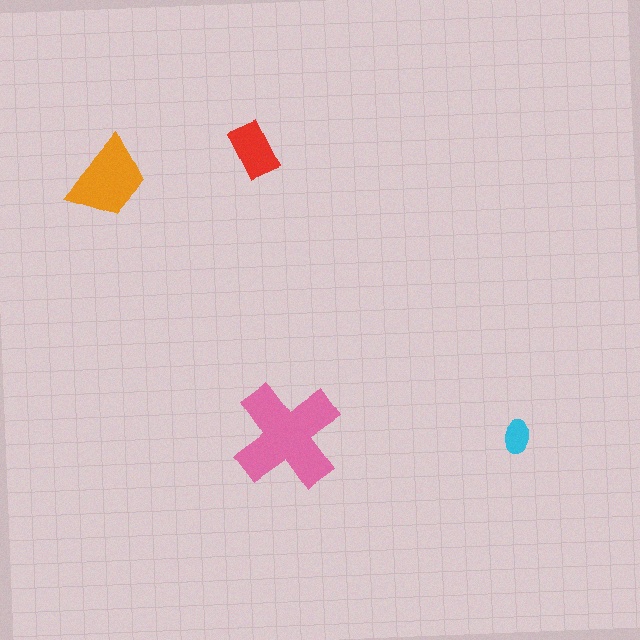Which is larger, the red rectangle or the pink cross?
The pink cross.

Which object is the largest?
The pink cross.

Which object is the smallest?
The cyan ellipse.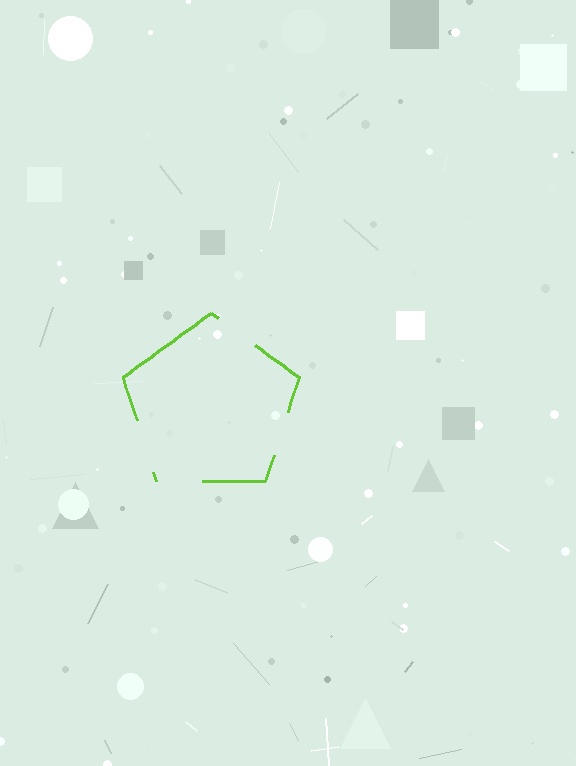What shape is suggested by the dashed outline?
The dashed outline suggests a pentagon.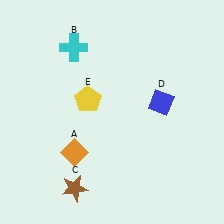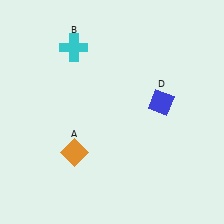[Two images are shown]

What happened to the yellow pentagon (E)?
The yellow pentagon (E) was removed in Image 2. It was in the top-left area of Image 1.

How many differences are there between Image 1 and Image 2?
There are 2 differences between the two images.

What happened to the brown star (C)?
The brown star (C) was removed in Image 2. It was in the bottom-left area of Image 1.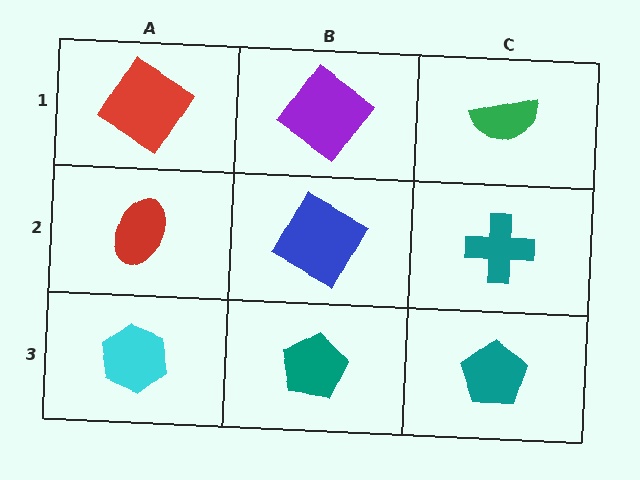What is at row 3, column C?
A teal pentagon.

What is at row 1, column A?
A red diamond.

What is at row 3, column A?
A cyan hexagon.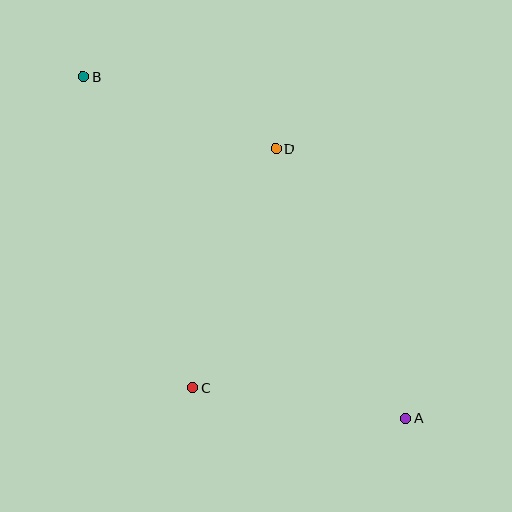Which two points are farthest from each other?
Points A and B are farthest from each other.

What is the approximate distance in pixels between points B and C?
The distance between B and C is approximately 330 pixels.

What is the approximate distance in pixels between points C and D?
The distance between C and D is approximately 254 pixels.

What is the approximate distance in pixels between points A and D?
The distance between A and D is approximately 299 pixels.